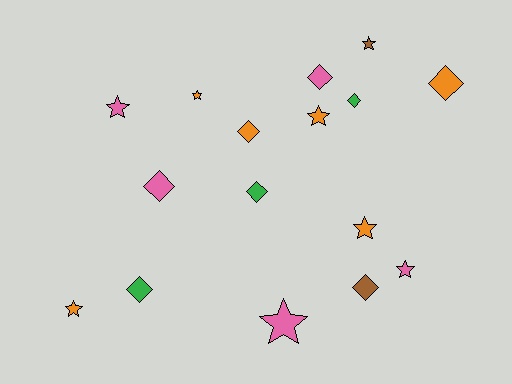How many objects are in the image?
There are 16 objects.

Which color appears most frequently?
Orange, with 6 objects.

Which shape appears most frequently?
Diamond, with 8 objects.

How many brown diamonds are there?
There is 1 brown diamond.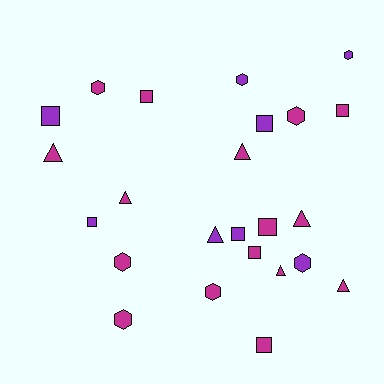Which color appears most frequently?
Magenta, with 16 objects.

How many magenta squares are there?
There are 5 magenta squares.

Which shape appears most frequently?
Square, with 9 objects.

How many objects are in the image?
There are 24 objects.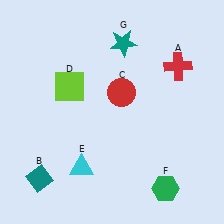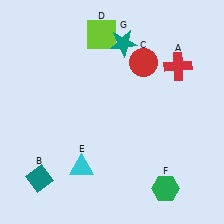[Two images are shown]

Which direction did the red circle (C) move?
The red circle (C) moved up.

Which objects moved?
The objects that moved are: the red circle (C), the lime square (D).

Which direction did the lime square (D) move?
The lime square (D) moved up.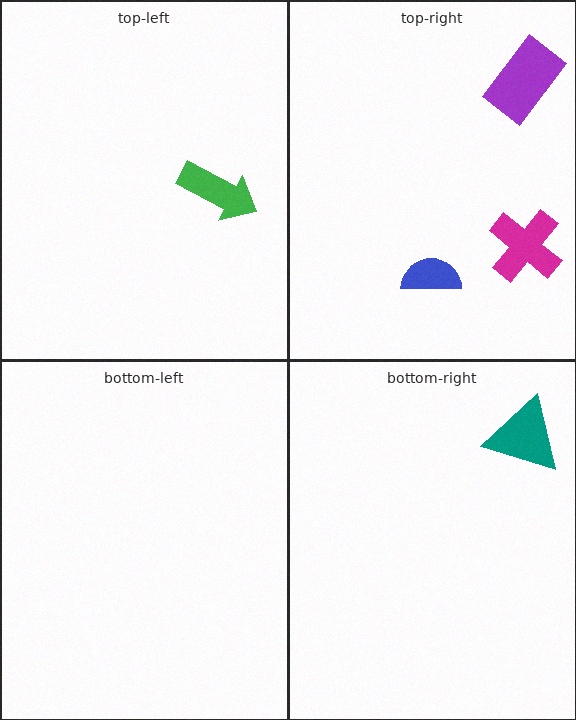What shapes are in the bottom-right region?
The teal triangle.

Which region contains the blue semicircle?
The top-right region.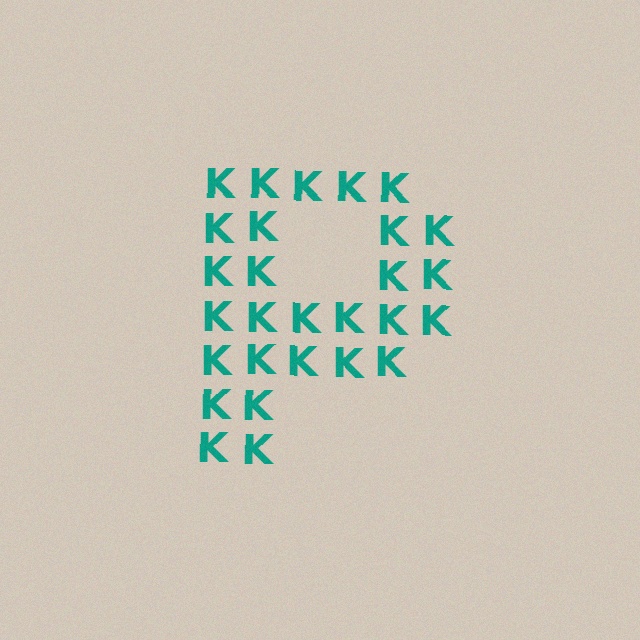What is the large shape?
The large shape is the letter P.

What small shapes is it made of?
It is made of small letter K's.